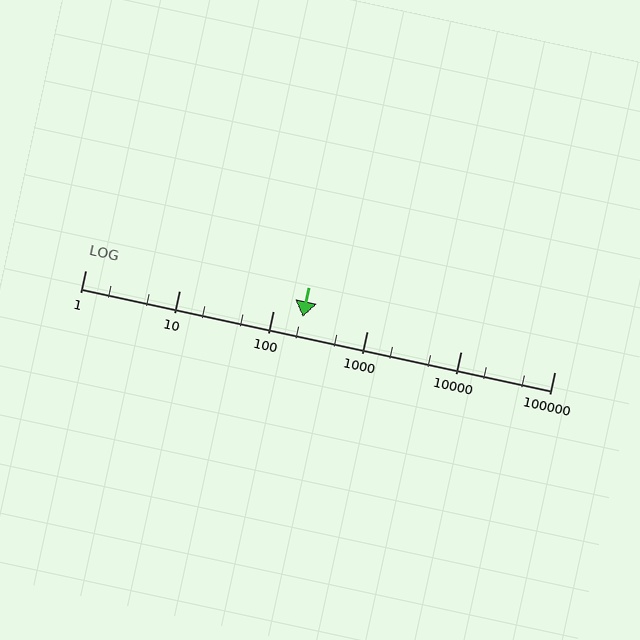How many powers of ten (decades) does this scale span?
The scale spans 5 decades, from 1 to 100000.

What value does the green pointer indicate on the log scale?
The pointer indicates approximately 210.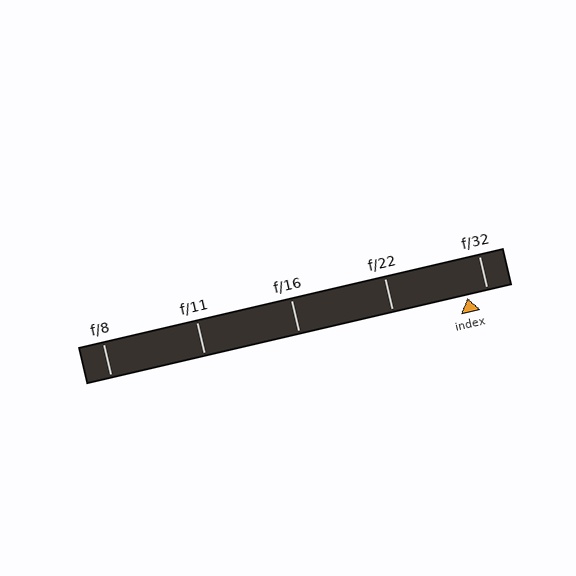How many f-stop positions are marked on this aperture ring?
There are 5 f-stop positions marked.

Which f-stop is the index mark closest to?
The index mark is closest to f/32.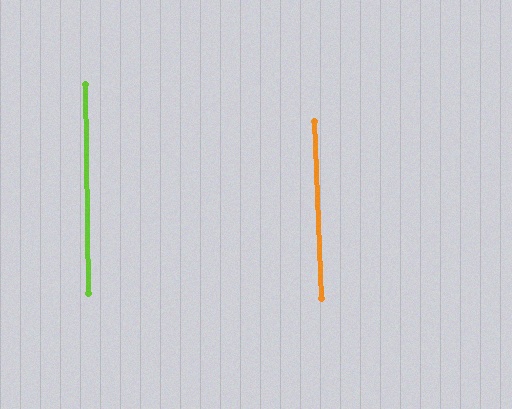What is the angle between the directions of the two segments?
Approximately 1 degree.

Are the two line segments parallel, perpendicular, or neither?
Parallel — their directions differ by only 1.4°.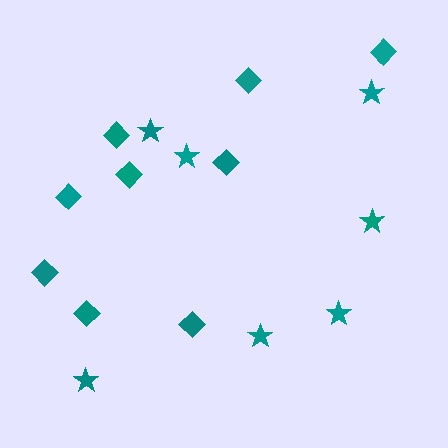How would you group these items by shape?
There are 2 groups: one group of stars (7) and one group of diamonds (9).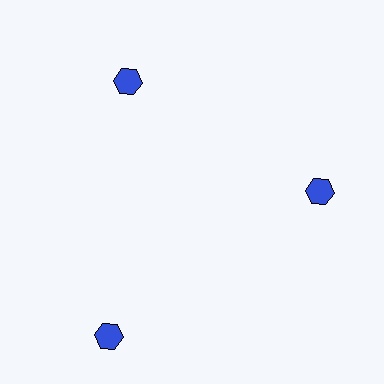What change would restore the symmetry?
The symmetry would be restored by moving it inward, back onto the ring so that all 3 hexagons sit at equal angles and equal distance from the center.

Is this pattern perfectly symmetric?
No. The 3 blue hexagons are arranged in a ring, but one element near the 7 o'clock position is pushed outward from the center, breaking the 3-fold rotational symmetry.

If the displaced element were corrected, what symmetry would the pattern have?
It would have 3-fold rotational symmetry — the pattern would map onto itself every 120 degrees.